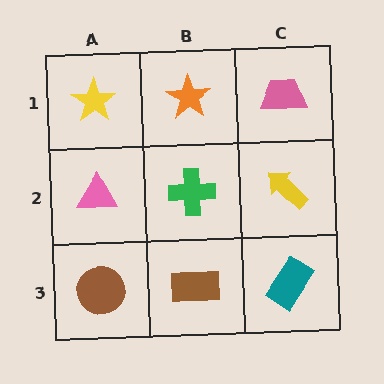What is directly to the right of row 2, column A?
A green cross.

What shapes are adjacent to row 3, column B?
A green cross (row 2, column B), a brown circle (row 3, column A), a teal rectangle (row 3, column C).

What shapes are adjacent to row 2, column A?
A yellow star (row 1, column A), a brown circle (row 3, column A), a green cross (row 2, column B).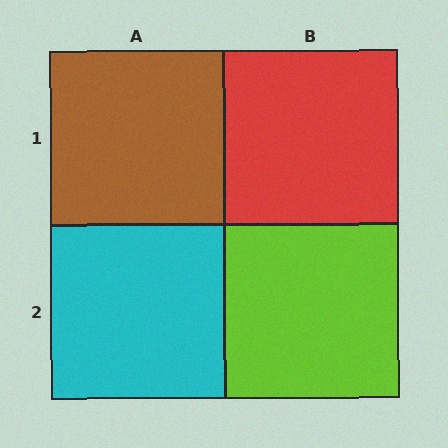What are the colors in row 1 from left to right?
Brown, red.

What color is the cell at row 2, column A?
Cyan.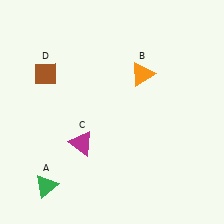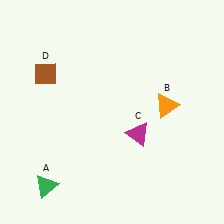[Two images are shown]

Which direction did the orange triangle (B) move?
The orange triangle (B) moved down.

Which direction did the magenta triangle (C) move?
The magenta triangle (C) moved right.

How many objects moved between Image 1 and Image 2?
2 objects moved between the two images.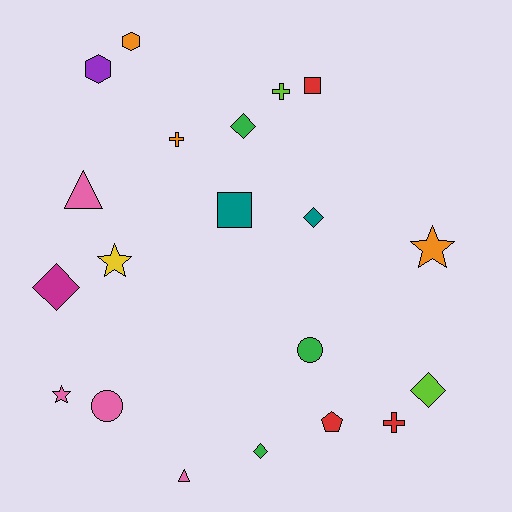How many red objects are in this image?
There are 3 red objects.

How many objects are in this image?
There are 20 objects.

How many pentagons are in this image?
There is 1 pentagon.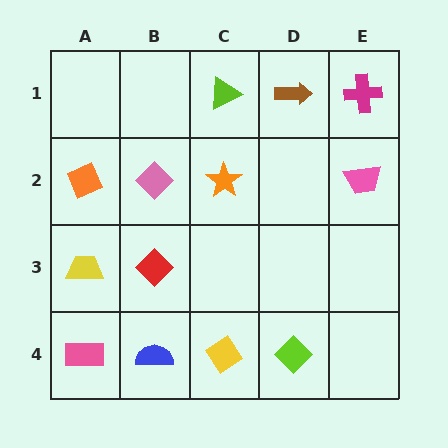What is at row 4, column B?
A blue semicircle.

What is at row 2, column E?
A pink trapezoid.